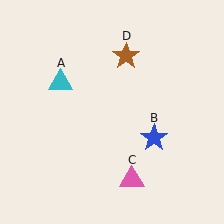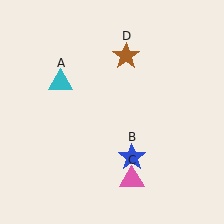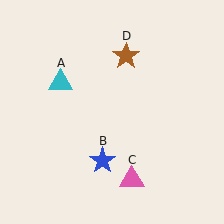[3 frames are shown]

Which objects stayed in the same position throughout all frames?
Cyan triangle (object A) and pink triangle (object C) and brown star (object D) remained stationary.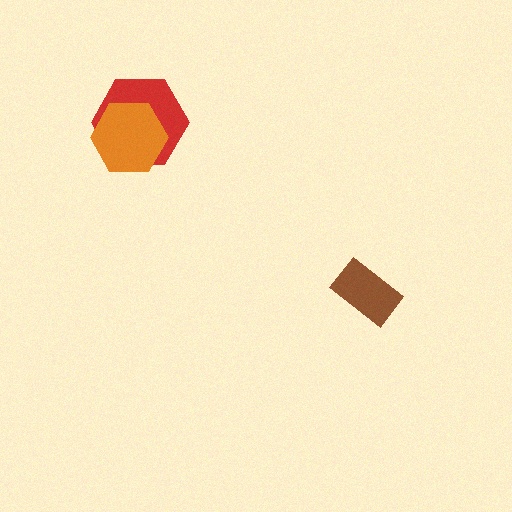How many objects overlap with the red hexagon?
1 object overlaps with the red hexagon.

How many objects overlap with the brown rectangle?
0 objects overlap with the brown rectangle.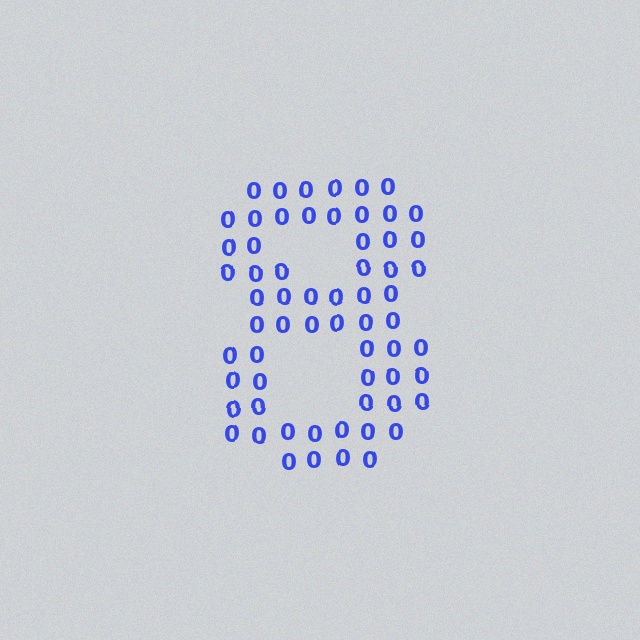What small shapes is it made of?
It is made of small digit 0's.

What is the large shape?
The large shape is the digit 8.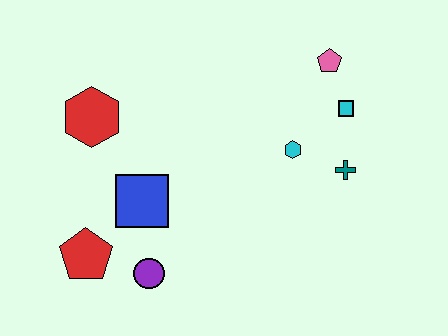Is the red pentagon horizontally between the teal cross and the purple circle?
No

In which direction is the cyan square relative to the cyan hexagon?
The cyan square is to the right of the cyan hexagon.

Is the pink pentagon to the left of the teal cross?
Yes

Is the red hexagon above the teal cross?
Yes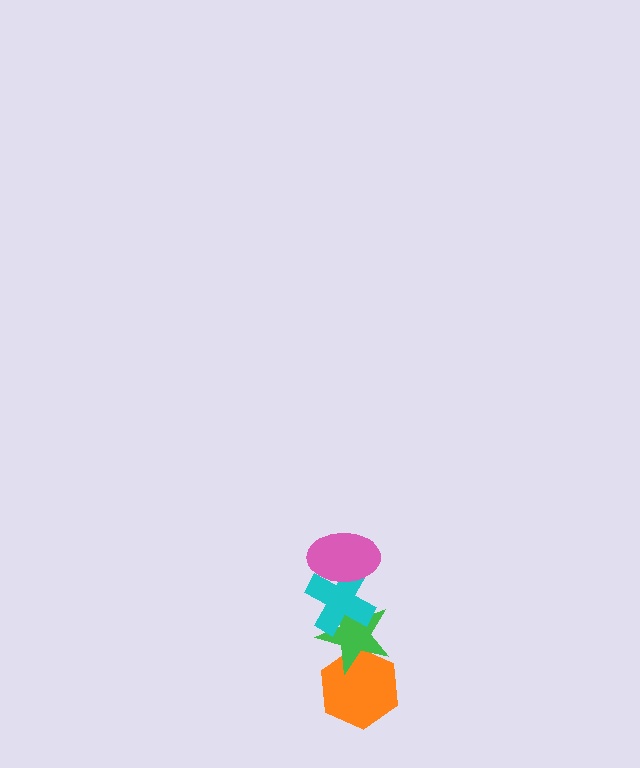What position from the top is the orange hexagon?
The orange hexagon is 4th from the top.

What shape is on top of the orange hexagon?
The green star is on top of the orange hexagon.